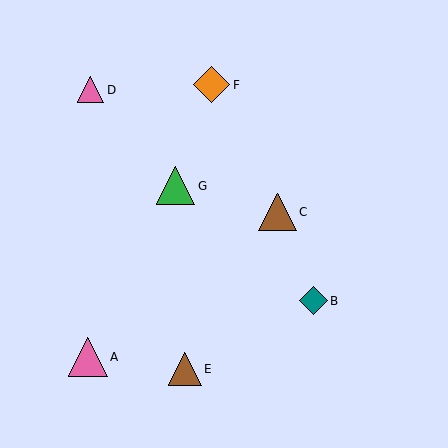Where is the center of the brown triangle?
The center of the brown triangle is at (277, 212).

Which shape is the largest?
The pink triangle (labeled A) is the largest.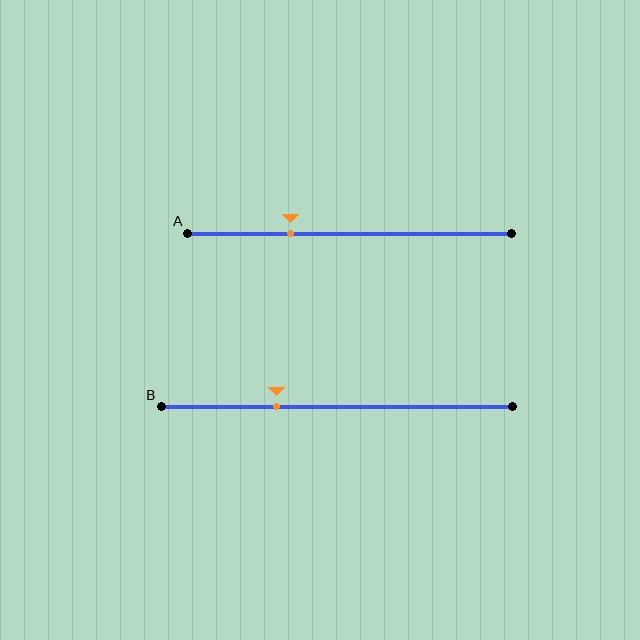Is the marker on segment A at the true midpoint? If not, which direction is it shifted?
No, the marker on segment A is shifted to the left by about 18% of the segment length.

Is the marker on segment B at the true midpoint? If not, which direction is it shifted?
No, the marker on segment B is shifted to the left by about 17% of the segment length.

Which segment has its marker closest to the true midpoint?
Segment B has its marker closest to the true midpoint.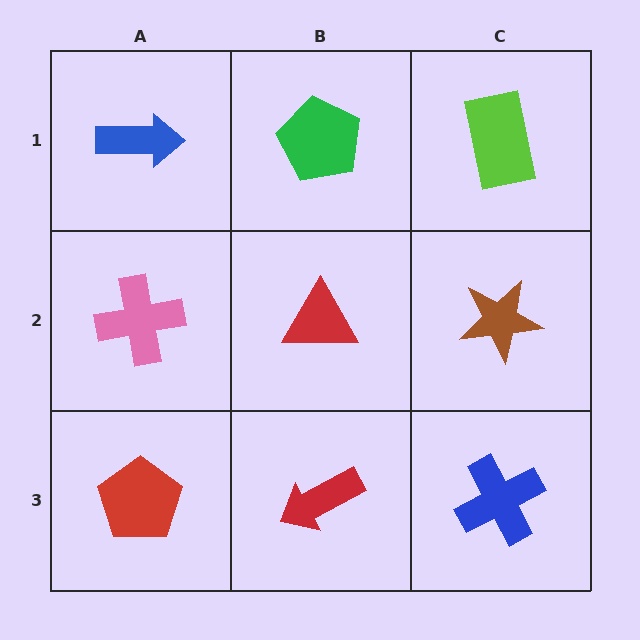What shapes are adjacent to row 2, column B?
A green pentagon (row 1, column B), a red arrow (row 3, column B), a pink cross (row 2, column A), a brown star (row 2, column C).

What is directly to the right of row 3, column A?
A red arrow.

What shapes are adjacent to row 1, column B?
A red triangle (row 2, column B), a blue arrow (row 1, column A), a lime rectangle (row 1, column C).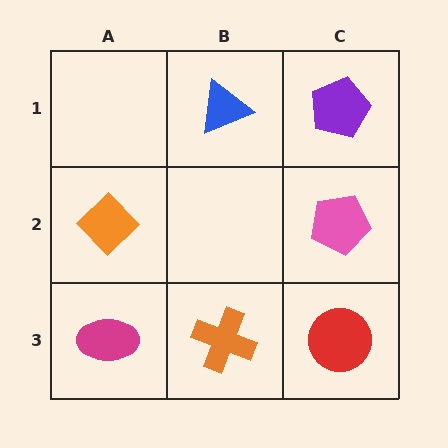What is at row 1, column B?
A blue triangle.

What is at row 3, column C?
A red circle.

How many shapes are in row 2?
2 shapes.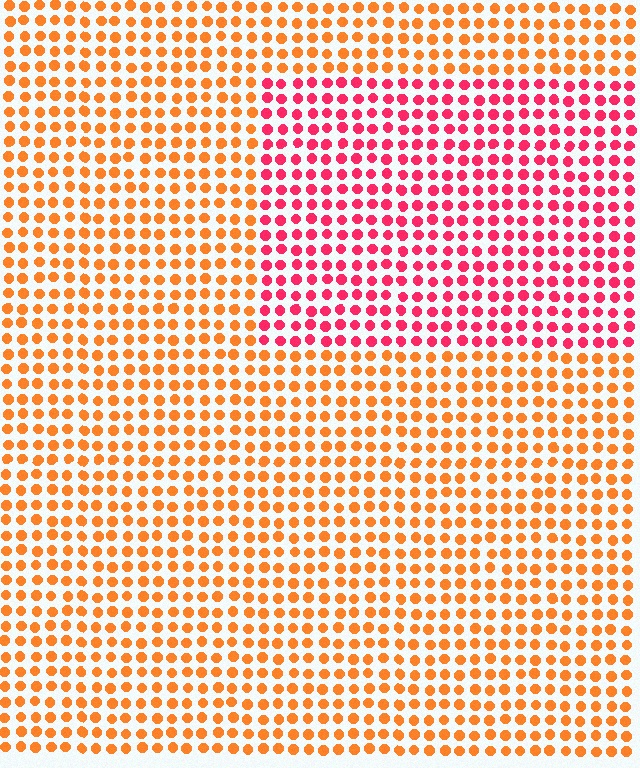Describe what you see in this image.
The image is filled with small orange elements in a uniform arrangement. A rectangle-shaped region is visible where the elements are tinted to a slightly different hue, forming a subtle color boundary.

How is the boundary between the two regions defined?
The boundary is defined purely by a slight shift in hue (about 43 degrees). Spacing, size, and orientation are identical on both sides.